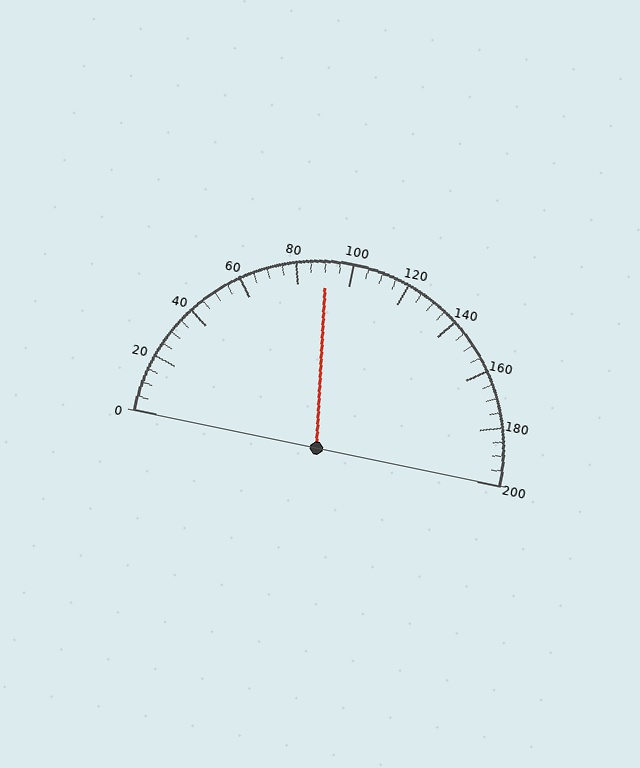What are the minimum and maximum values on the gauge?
The gauge ranges from 0 to 200.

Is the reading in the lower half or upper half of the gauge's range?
The reading is in the lower half of the range (0 to 200).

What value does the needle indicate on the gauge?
The needle indicates approximately 90.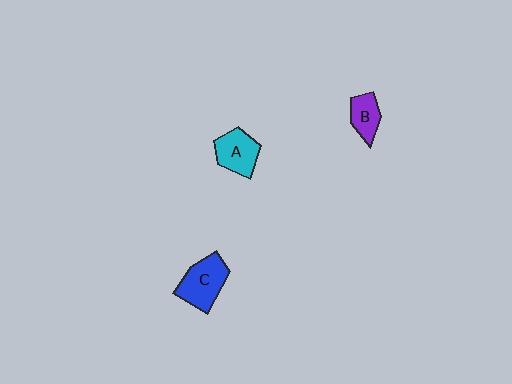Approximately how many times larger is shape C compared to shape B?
Approximately 1.7 times.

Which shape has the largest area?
Shape C (blue).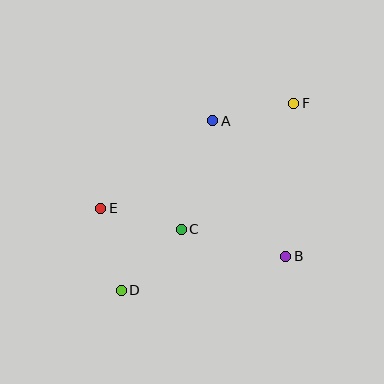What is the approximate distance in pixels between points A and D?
The distance between A and D is approximately 193 pixels.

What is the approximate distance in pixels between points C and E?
The distance between C and E is approximately 83 pixels.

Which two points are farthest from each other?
Points D and F are farthest from each other.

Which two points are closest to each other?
Points A and F are closest to each other.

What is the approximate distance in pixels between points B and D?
The distance between B and D is approximately 168 pixels.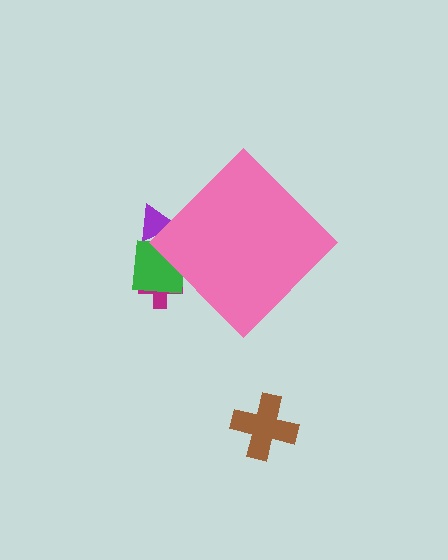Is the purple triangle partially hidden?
Yes, the purple triangle is partially hidden behind the pink diamond.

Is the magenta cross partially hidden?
Yes, the magenta cross is partially hidden behind the pink diamond.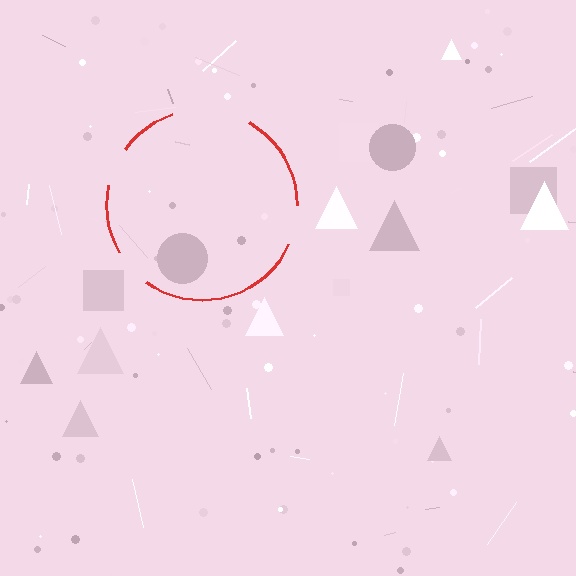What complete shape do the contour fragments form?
The contour fragments form a circle.